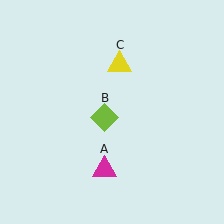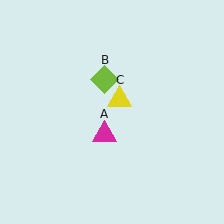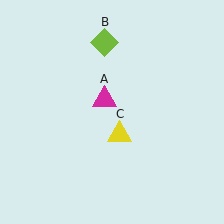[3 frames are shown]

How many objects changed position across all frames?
3 objects changed position: magenta triangle (object A), lime diamond (object B), yellow triangle (object C).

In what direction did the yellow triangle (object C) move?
The yellow triangle (object C) moved down.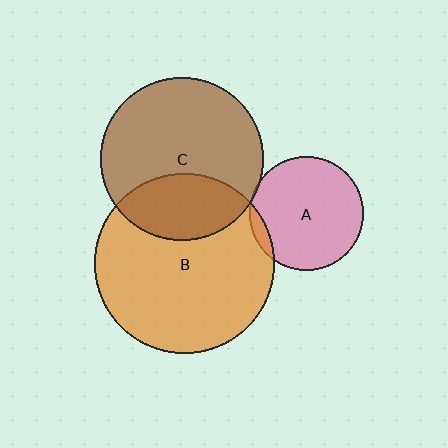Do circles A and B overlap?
Yes.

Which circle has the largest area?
Circle B (orange).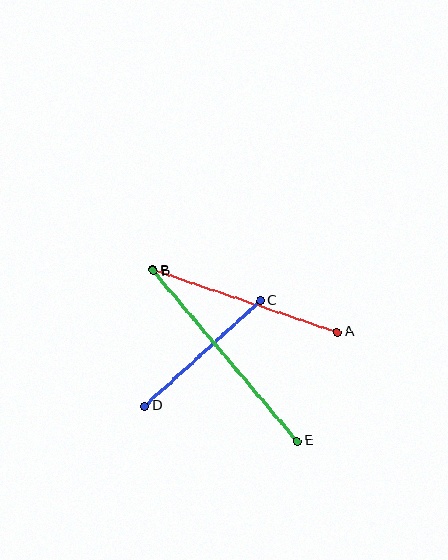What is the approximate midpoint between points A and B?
The midpoint is at approximately (245, 301) pixels.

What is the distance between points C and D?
The distance is approximately 157 pixels.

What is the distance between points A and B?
The distance is approximately 194 pixels.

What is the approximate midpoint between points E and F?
The midpoint is at approximately (225, 356) pixels.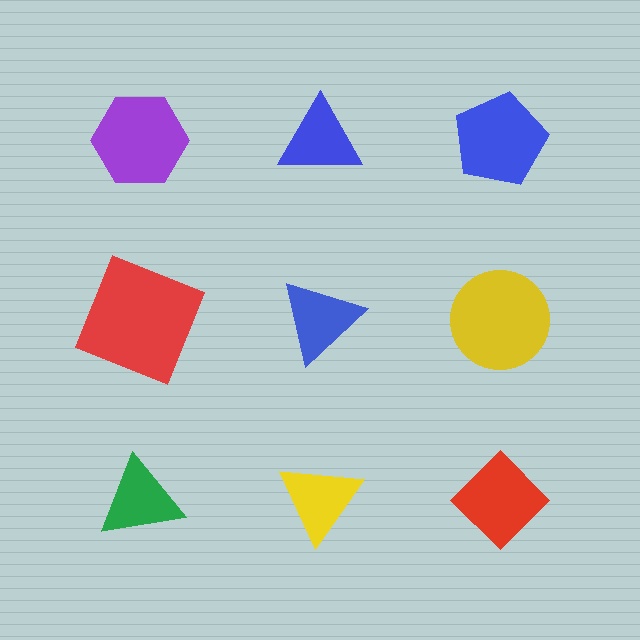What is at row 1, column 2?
A blue triangle.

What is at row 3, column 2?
A yellow triangle.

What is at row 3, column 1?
A green triangle.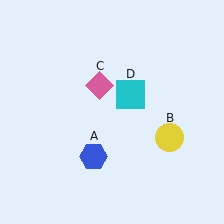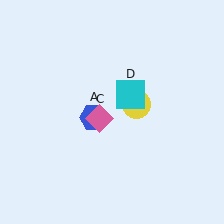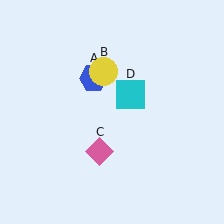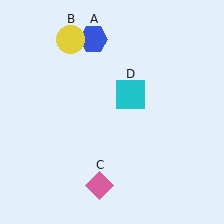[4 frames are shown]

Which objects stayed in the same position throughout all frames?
Cyan square (object D) remained stationary.